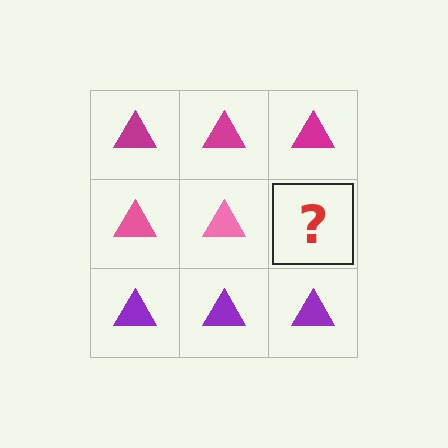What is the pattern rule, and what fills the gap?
The rule is that each row has a consistent color. The gap should be filled with a pink triangle.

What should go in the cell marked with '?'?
The missing cell should contain a pink triangle.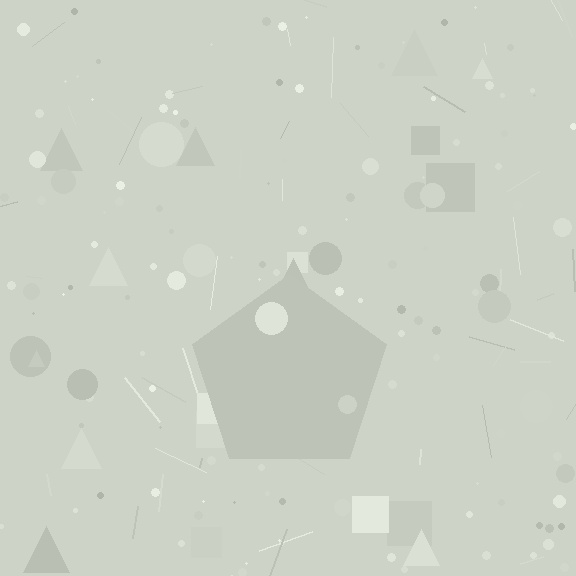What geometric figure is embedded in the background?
A pentagon is embedded in the background.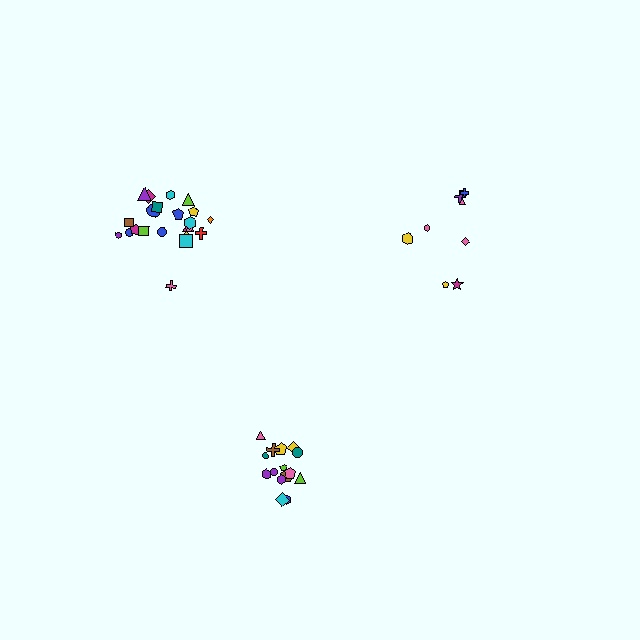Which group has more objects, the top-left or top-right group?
The top-left group.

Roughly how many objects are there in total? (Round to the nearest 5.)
Roughly 45 objects in total.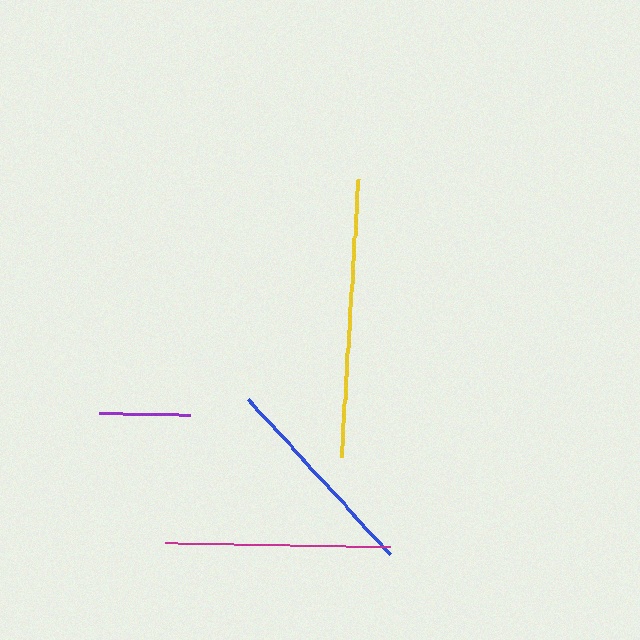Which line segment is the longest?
The yellow line is the longest at approximately 279 pixels.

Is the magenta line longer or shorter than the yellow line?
The yellow line is longer than the magenta line.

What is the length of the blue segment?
The blue segment is approximately 211 pixels long.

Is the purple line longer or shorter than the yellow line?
The yellow line is longer than the purple line.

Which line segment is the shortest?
The purple line is the shortest at approximately 91 pixels.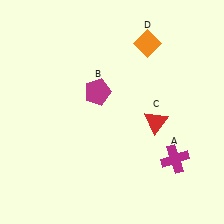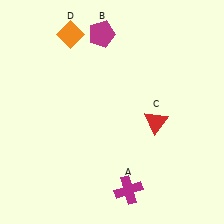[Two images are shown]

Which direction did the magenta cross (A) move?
The magenta cross (A) moved left.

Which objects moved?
The objects that moved are: the magenta cross (A), the magenta pentagon (B), the orange diamond (D).